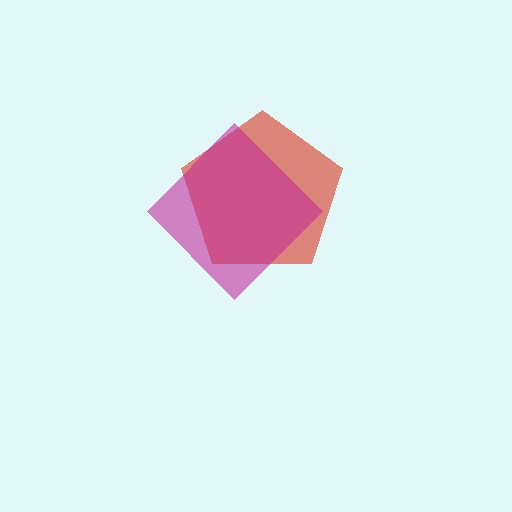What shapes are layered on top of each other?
The layered shapes are: a red pentagon, a magenta diamond.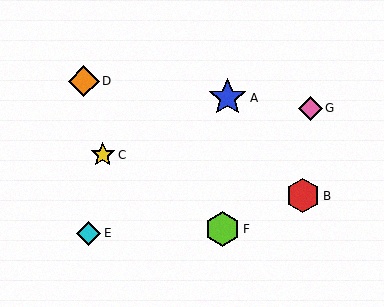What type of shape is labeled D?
Shape D is an orange diamond.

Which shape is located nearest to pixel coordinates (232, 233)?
The lime hexagon (labeled F) at (222, 229) is nearest to that location.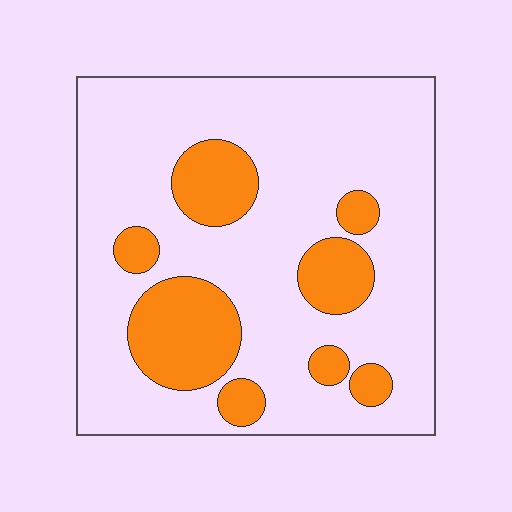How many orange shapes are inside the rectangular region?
8.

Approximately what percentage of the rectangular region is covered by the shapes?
Approximately 25%.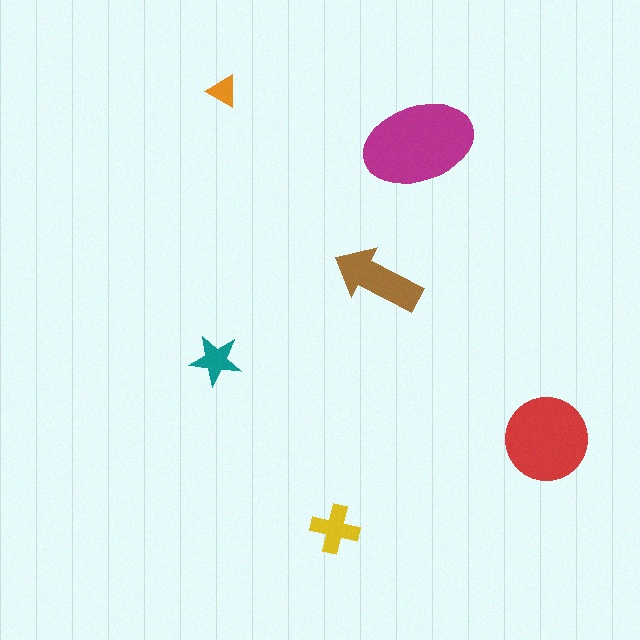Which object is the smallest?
The orange triangle.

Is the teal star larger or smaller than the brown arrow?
Smaller.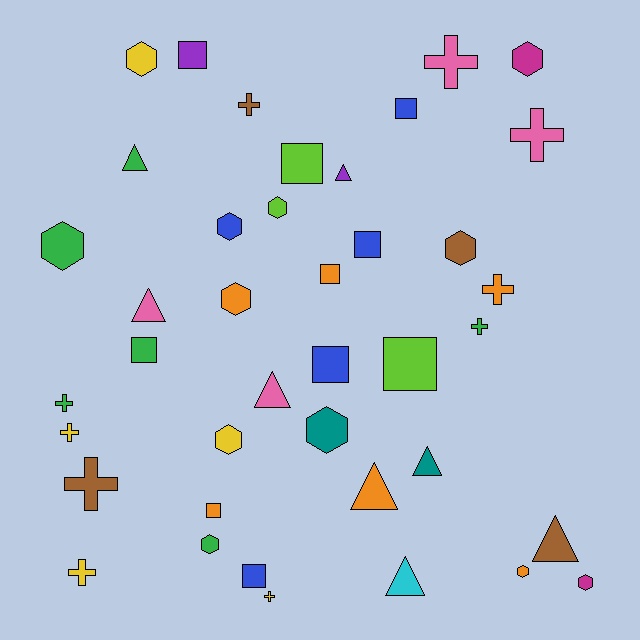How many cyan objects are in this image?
There is 1 cyan object.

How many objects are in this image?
There are 40 objects.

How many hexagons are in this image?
There are 12 hexagons.